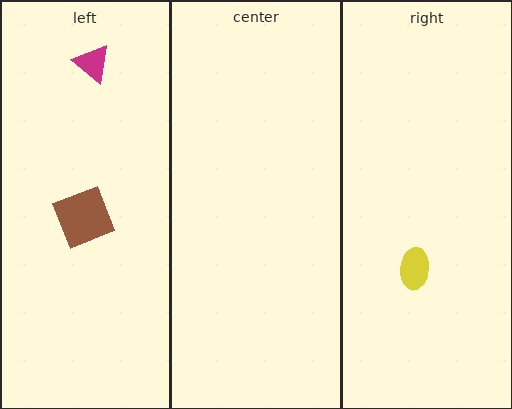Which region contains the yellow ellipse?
The right region.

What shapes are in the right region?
The yellow ellipse.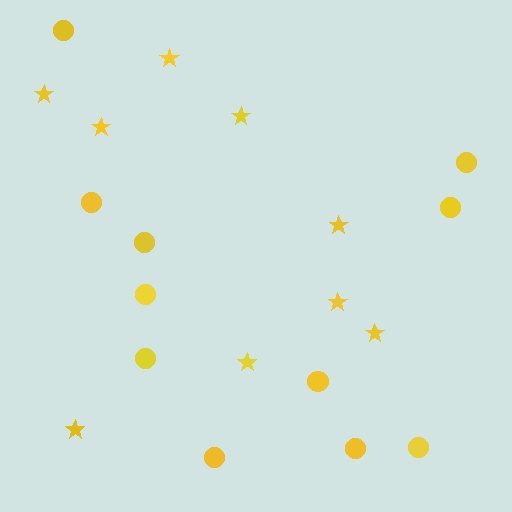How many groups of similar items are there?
There are 2 groups: one group of circles (11) and one group of stars (9).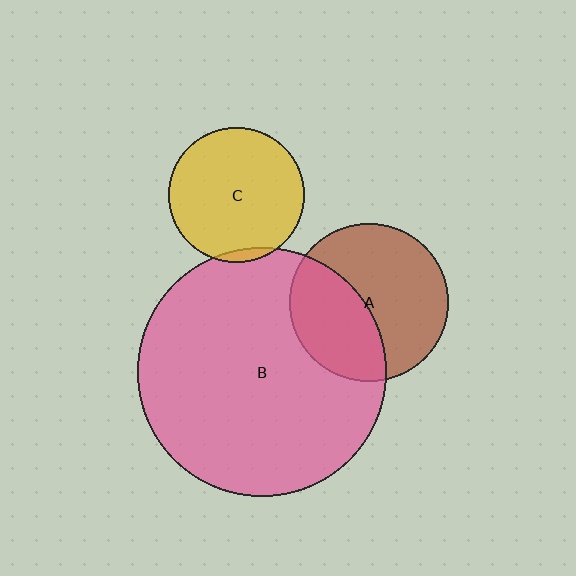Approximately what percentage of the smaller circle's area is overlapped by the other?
Approximately 5%.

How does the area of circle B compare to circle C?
Approximately 3.4 times.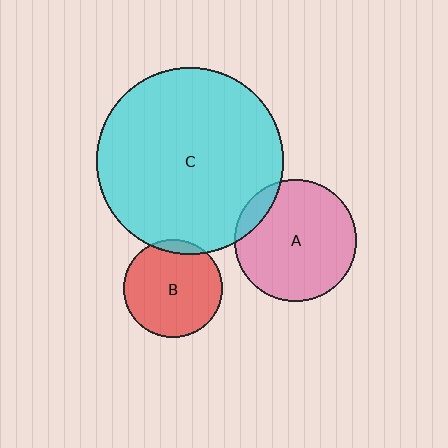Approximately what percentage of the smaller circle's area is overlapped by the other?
Approximately 10%.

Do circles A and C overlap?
Yes.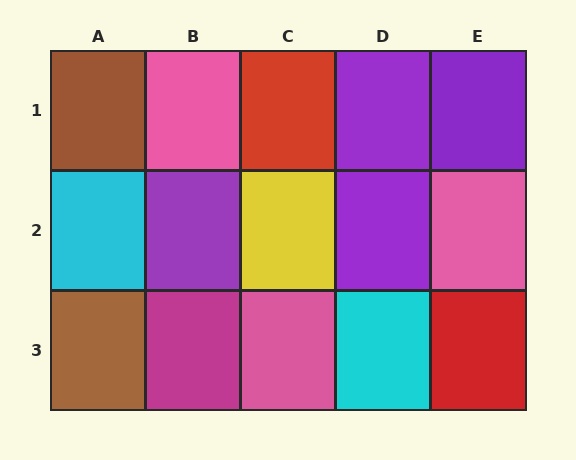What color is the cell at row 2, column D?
Purple.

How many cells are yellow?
1 cell is yellow.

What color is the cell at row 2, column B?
Purple.